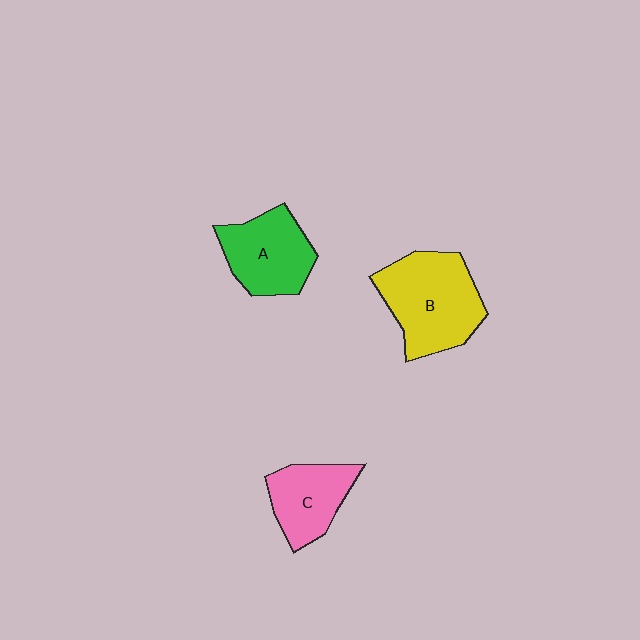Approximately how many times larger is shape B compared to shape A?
Approximately 1.3 times.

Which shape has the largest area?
Shape B (yellow).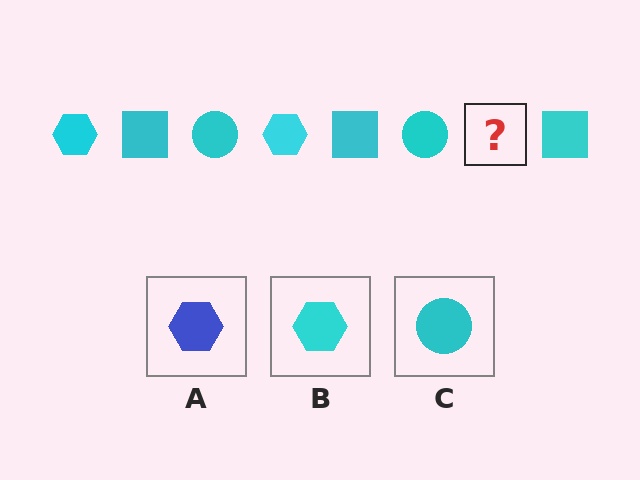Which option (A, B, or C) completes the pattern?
B.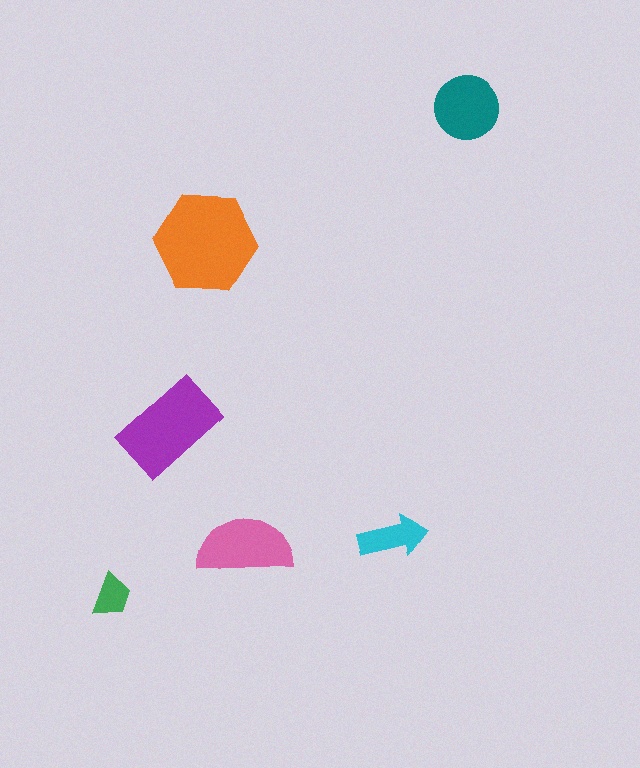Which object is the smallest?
The green trapezoid.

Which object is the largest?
The orange hexagon.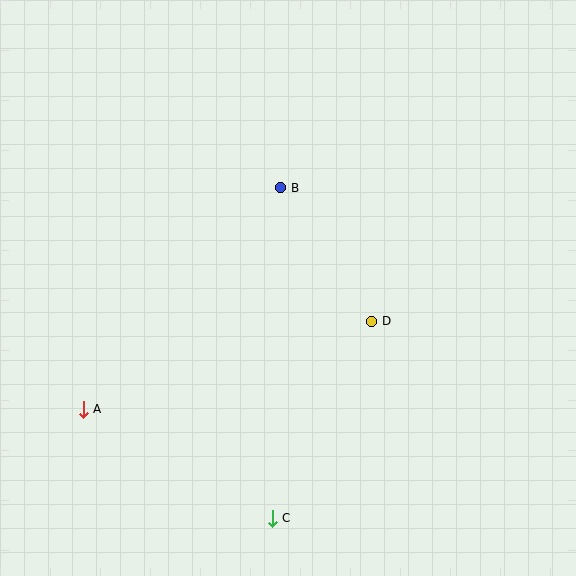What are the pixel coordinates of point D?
Point D is at (372, 321).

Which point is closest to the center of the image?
Point D at (372, 321) is closest to the center.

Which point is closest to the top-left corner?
Point B is closest to the top-left corner.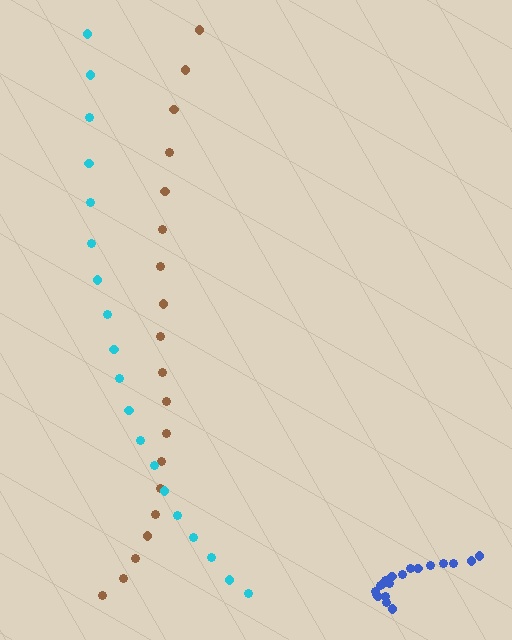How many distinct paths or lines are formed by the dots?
There are 3 distinct paths.